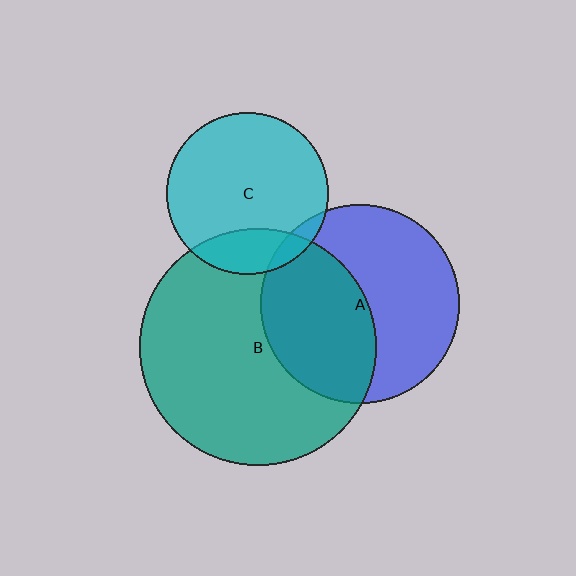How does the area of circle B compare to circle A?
Approximately 1.4 times.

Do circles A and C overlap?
Yes.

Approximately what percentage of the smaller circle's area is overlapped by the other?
Approximately 5%.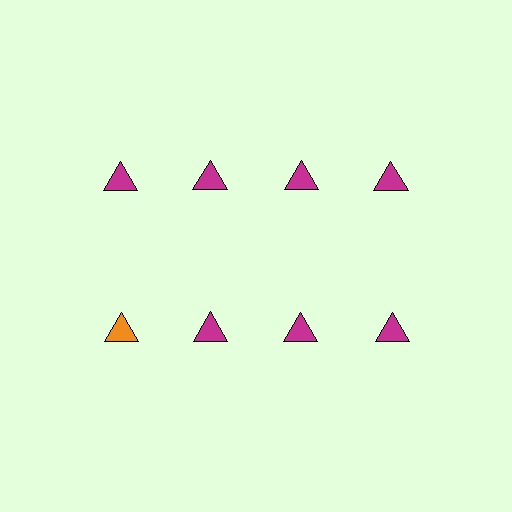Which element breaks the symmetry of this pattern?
The orange triangle in the second row, leftmost column breaks the symmetry. All other shapes are magenta triangles.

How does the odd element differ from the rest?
It has a different color: orange instead of magenta.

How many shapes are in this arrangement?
There are 8 shapes arranged in a grid pattern.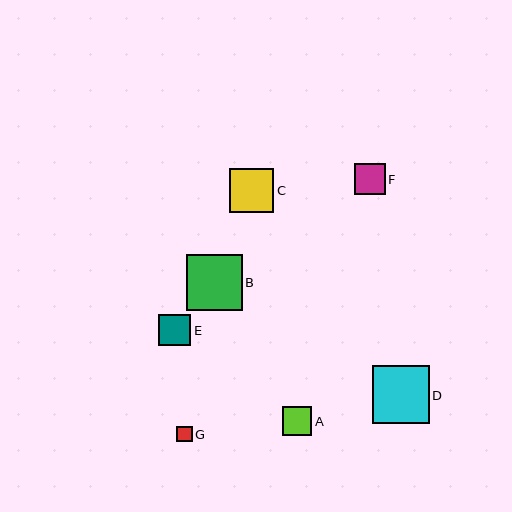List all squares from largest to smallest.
From largest to smallest: D, B, C, E, F, A, G.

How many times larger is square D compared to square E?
Square D is approximately 1.8 times the size of square E.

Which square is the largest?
Square D is the largest with a size of approximately 57 pixels.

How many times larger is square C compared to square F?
Square C is approximately 1.4 times the size of square F.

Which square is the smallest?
Square G is the smallest with a size of approximately 16 pixels.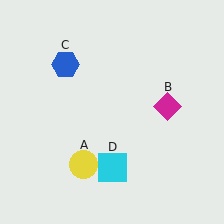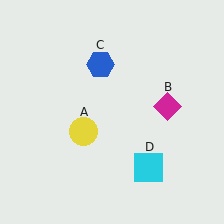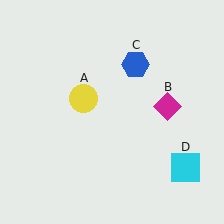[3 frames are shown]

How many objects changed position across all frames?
3 objects changed position: yellow circle (object A), blue hexagon (object C), cyan square (object D).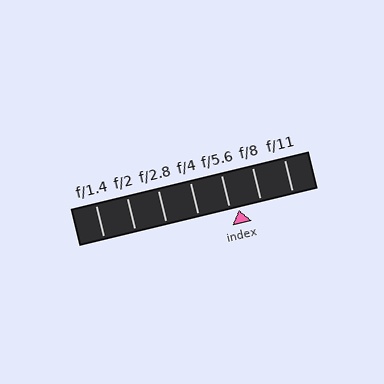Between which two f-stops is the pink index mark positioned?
The index mark is between f/5.6 and f/8.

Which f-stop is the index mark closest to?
The index mark is closest to f/5.6.